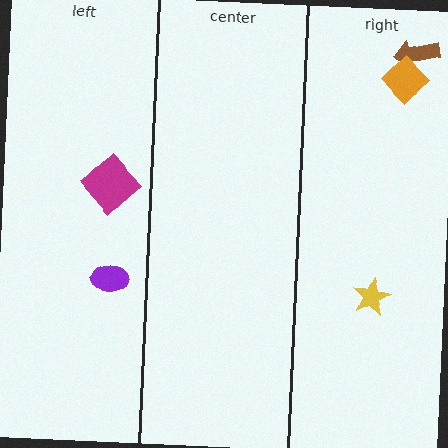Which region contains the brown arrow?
The right region.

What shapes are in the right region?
The brown arrow, the yellow star, the orange diamond.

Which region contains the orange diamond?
The right region.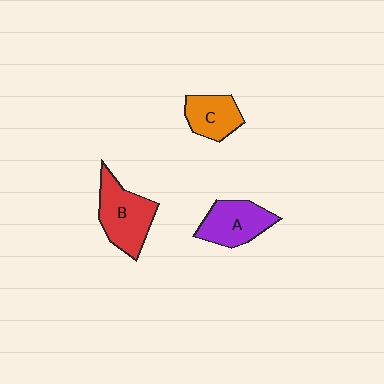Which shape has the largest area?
Shape B (red).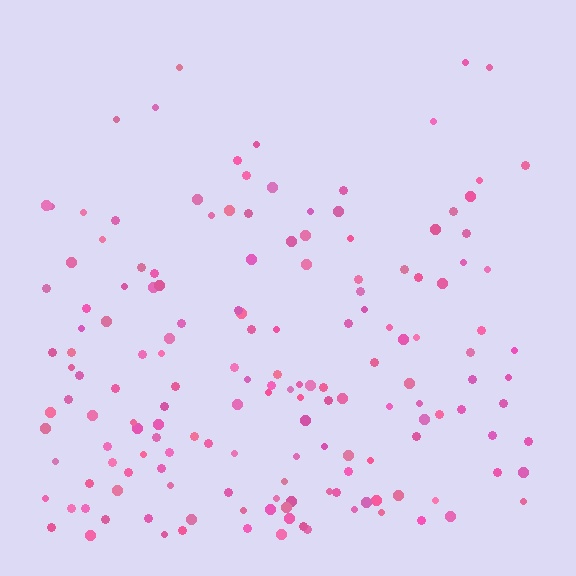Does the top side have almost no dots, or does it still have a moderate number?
Still a moderate number, just noticeably fewer than the bottom.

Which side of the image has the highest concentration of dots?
The bottom.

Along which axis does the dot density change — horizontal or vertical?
Vertical.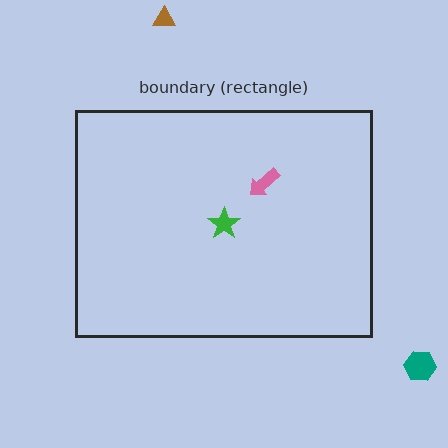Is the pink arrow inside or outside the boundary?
Inside.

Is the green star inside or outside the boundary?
Inside.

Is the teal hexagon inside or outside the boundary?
Outside.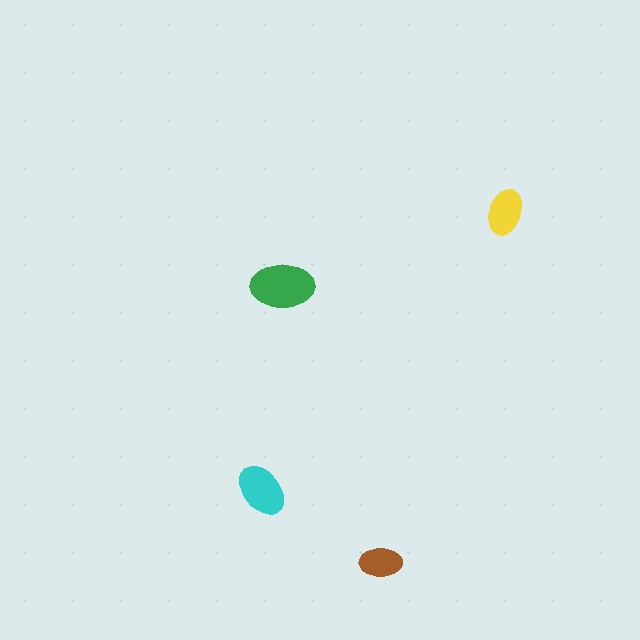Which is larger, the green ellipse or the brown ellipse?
The green one.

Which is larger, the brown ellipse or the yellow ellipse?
The yellow one.